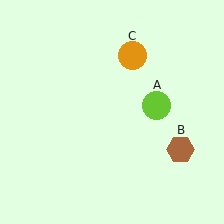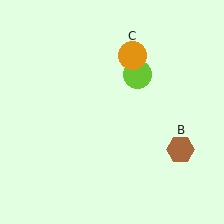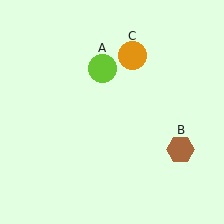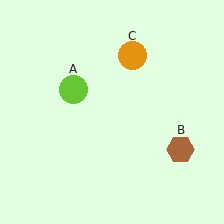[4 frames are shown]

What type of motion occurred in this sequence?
The lime circle (object A) rotated counterclockwise around the center of the scene.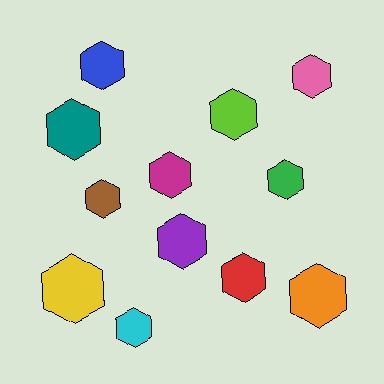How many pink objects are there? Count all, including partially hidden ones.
There is 1 pink object.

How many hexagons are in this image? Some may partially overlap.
There are 12 hexagons.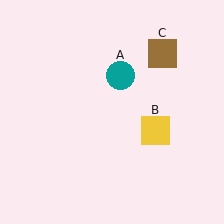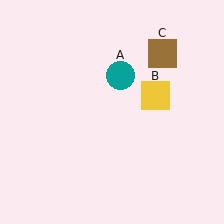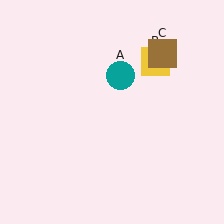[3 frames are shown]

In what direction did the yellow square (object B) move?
The yellow square (object B) moved up.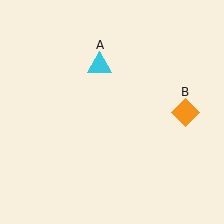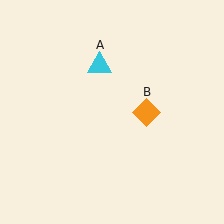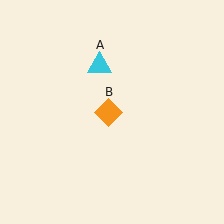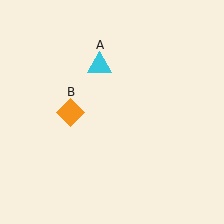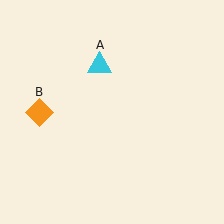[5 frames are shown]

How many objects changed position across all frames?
1 object changed position: orange diamond (object B).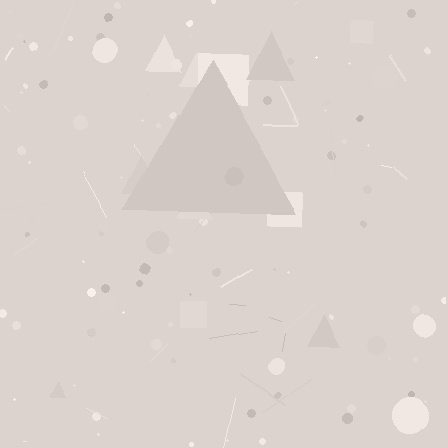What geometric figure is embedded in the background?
A triangle is embedded in the background.